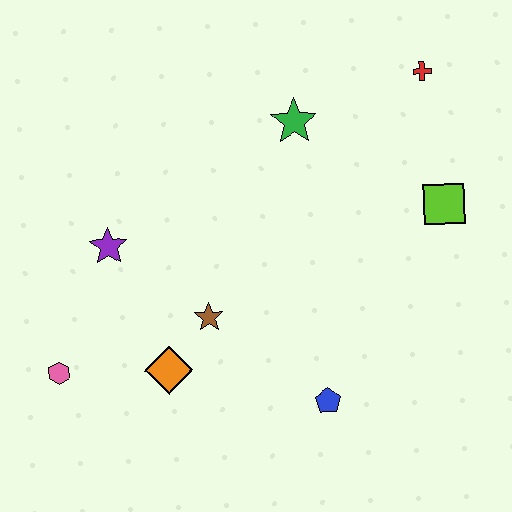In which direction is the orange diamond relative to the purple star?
The orange diamond is below the purple star.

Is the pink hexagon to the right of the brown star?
No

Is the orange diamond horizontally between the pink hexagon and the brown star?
Yes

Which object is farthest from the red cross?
The pink hexagon is farthest from the red cross.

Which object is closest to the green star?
The red cross is closest to the green star.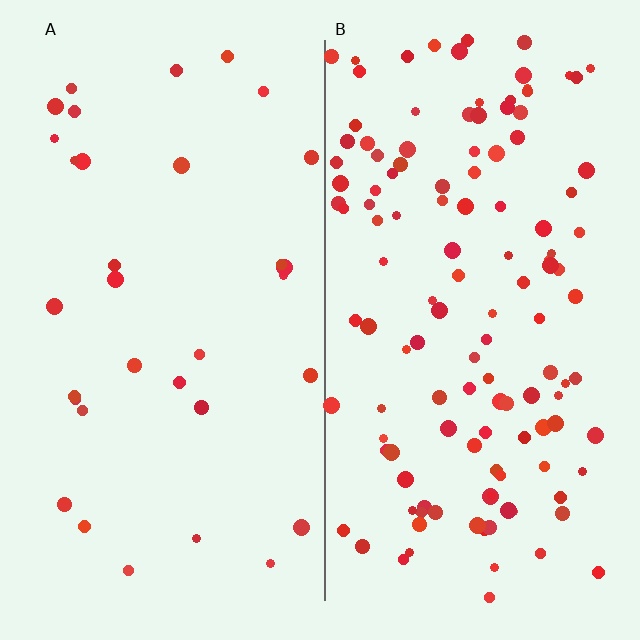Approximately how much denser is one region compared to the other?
Approximately 3.9× — region B over region A.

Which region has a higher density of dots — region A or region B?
B (the right).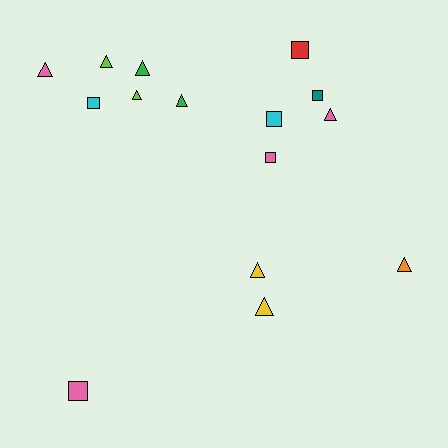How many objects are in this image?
There are 15 objects.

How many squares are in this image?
There are 6 squares.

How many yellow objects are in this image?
There are 2 yellow objects.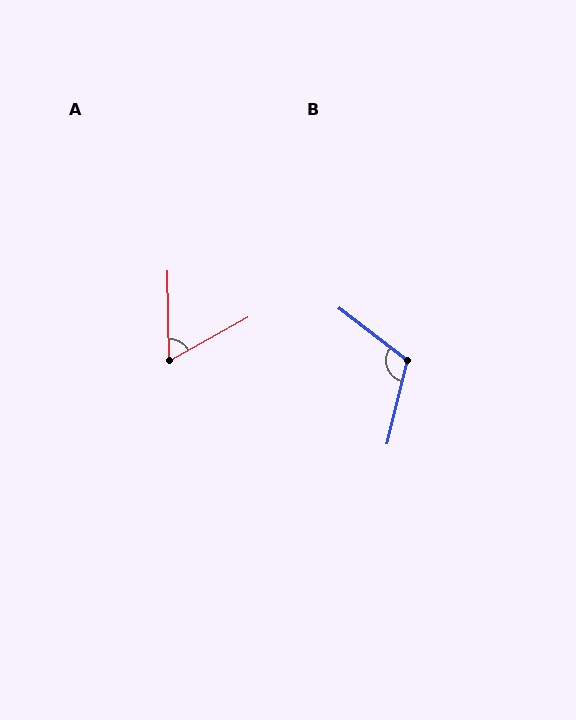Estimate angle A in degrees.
Approximately 62 degrees.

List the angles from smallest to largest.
A (62°), B (113°).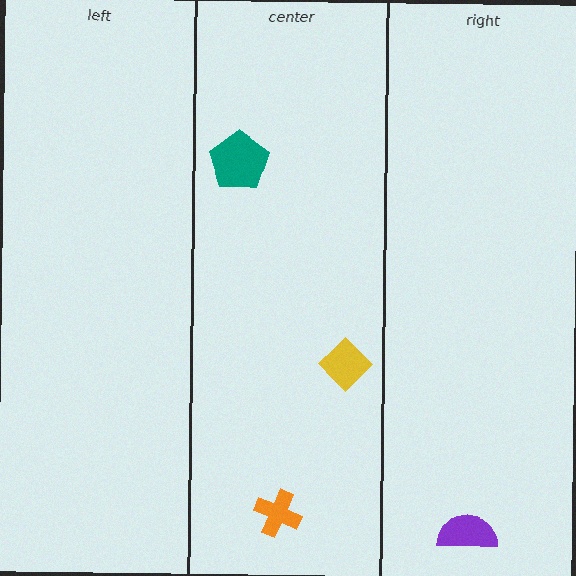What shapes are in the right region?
The purple semicircle.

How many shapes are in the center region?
3.